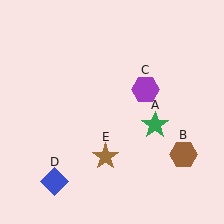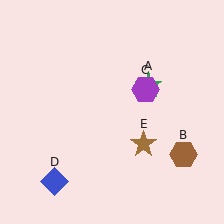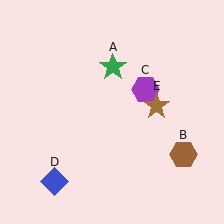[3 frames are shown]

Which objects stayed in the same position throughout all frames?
Brown hexagon (object B) and purple hexagon (object C) and blue diamond (object D) remained stationary.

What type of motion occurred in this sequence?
The green star (object A), brown star (object E) rotated counterclockwise around the center of the scene.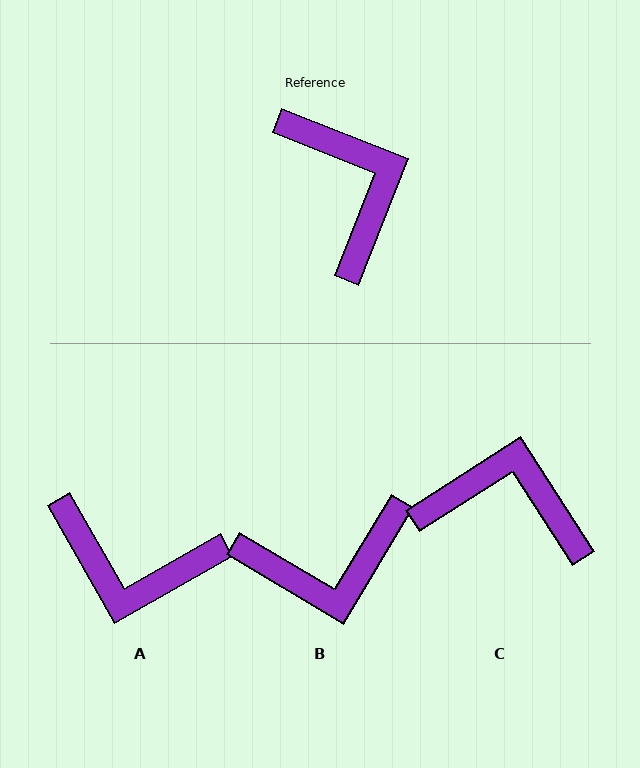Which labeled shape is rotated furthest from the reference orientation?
A, about 129 degrees away.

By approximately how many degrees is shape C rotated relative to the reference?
Approximately 54 degrees counter-clockwise.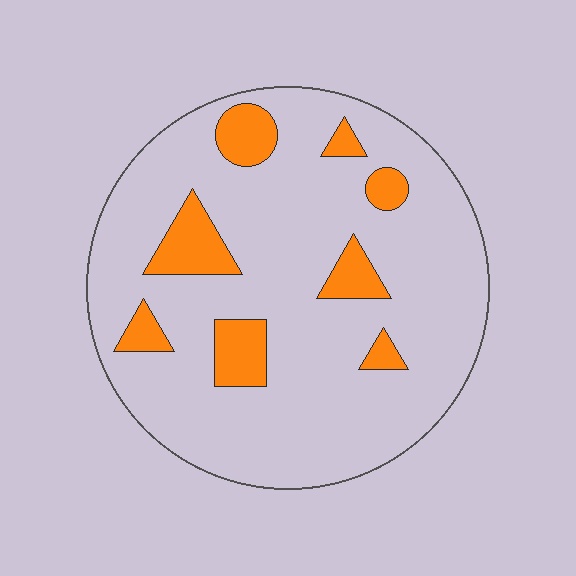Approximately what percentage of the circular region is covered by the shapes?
Approximately 15%.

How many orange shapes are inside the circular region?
8.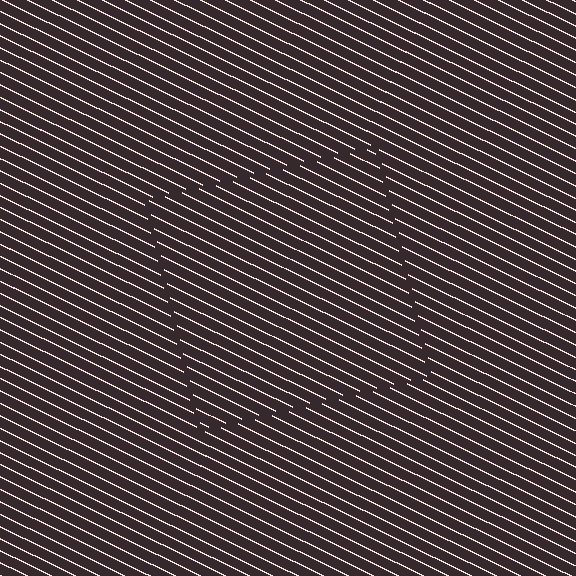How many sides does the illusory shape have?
4 sides — the line-ends trace a square.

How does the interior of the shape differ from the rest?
The interior of the shape contains the same grating, shifted by half a period — the contour is defined by the phase discontinuity where line-ends from the inner and outer gratings abut.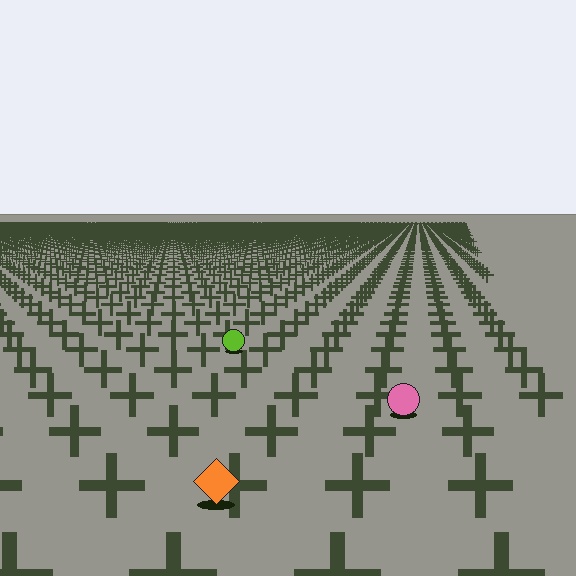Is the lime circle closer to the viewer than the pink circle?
No. The pink circle is closer — you can tell from the texture gradient: the ground texture is coarser near it.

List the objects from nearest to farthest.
From nearest to farthest: the orange diamond, the pink circle, the lime circle.